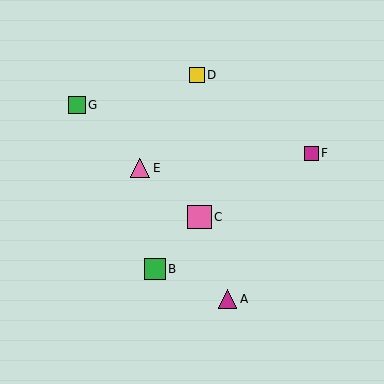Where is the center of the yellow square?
The center of the yellow square is at (197, 75).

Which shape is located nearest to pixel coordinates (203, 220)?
The pink square (labeled C) at (200, 217) is nearest to that location.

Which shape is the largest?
The pink square (labeled C) is the largest.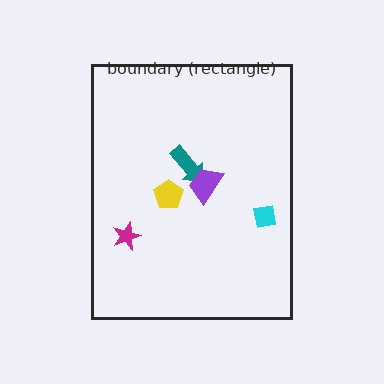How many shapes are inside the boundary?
5 inside, 0 outside.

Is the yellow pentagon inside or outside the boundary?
Inside.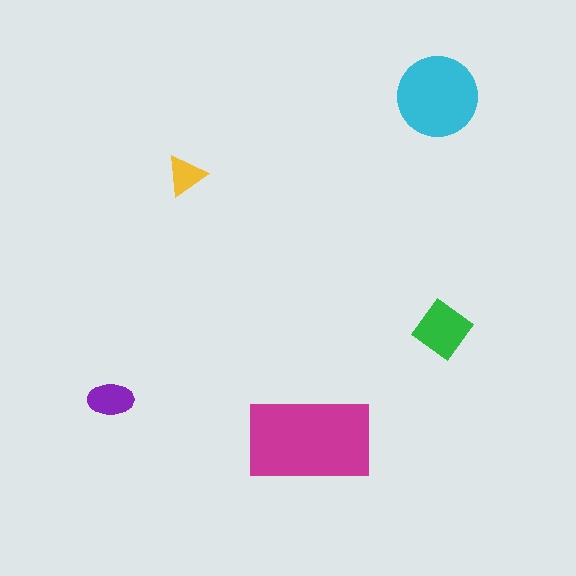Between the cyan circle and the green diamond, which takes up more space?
The cyan circle.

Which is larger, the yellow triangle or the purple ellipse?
The purple ellipse.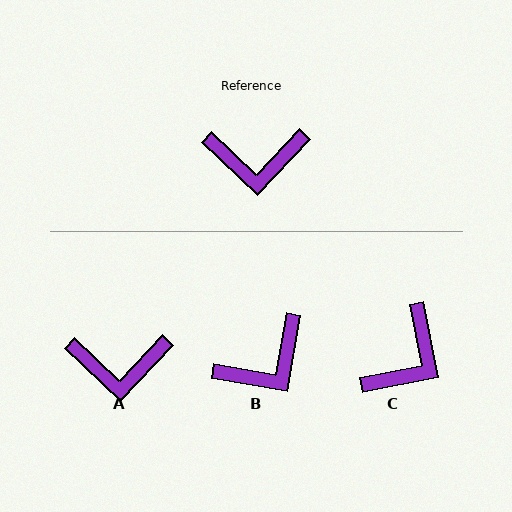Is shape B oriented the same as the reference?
No, it is off by about 34 degrees.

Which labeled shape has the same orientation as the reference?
A.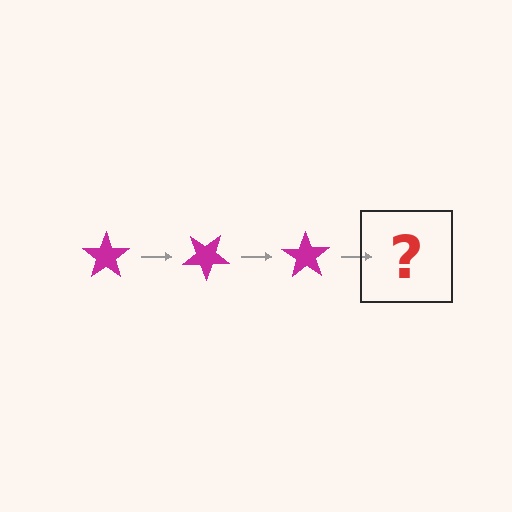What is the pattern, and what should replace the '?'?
The pattern is that the star rotates 35 degrees each step. The '?' should be a magenta star rotated 105 degrees.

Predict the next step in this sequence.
The next step is a magenta star rotated 105 degrees.